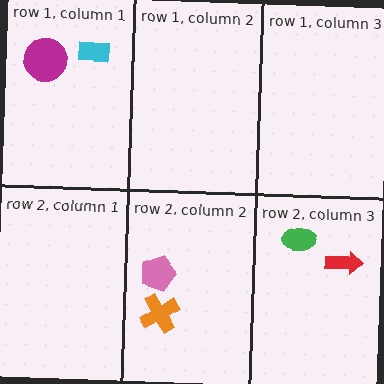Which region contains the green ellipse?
The row 2, column 3 region.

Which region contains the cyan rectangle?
The row 1, column 1 region.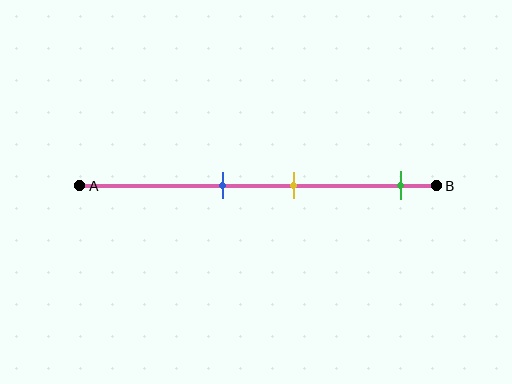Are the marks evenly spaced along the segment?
No, the marks are not evenly spaced.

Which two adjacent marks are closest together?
The blue and yellow marks are the closest adjacent pair.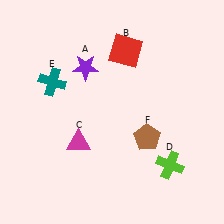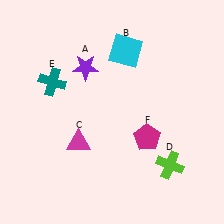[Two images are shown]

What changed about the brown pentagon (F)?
In Image 1, F is brown. In Image 2, it changed to magenta.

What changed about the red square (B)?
In Image 1, B is red. In Image 2, it changed to cyan.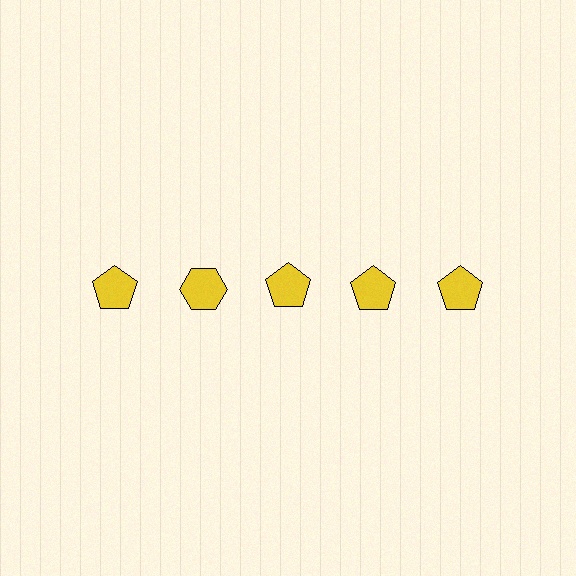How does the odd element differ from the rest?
It has a different shape: hexagon instead of pentagon.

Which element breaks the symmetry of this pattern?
The yellow hexagon in the top row, second from left column breaks the symmetry. All other shapes are yellow pentagons.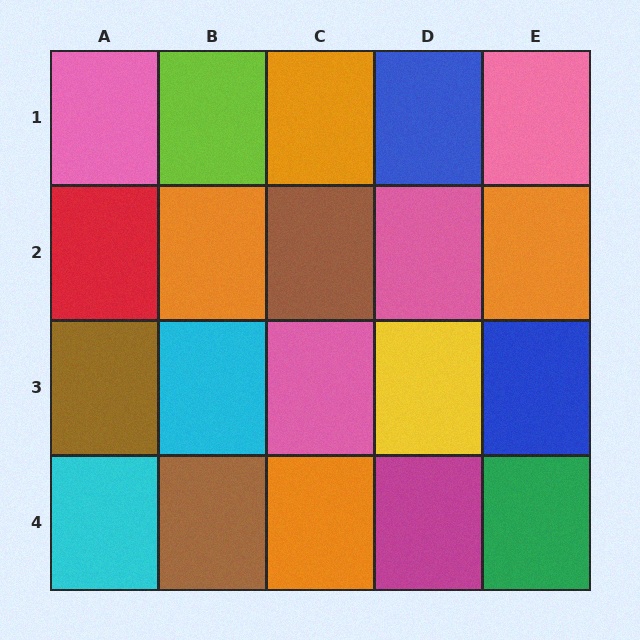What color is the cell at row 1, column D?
Blue.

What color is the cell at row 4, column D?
Magenta.